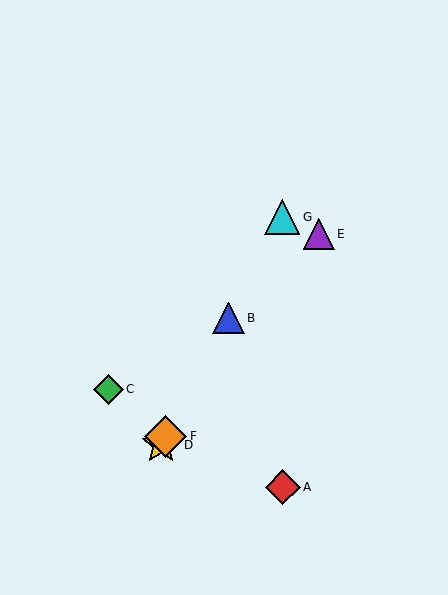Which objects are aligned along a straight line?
Objects B, D, F, G are aligned along a straight line.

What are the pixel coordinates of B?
Object B is at (229, 318).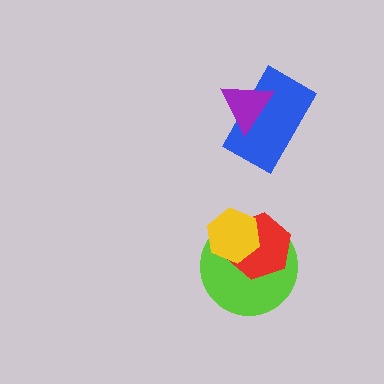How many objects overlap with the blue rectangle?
1 object overlaps with the blue rectangle.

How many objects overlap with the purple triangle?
1 object overlaps with the purple triangle.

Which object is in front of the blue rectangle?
The purple triangle is in front of the blue rectangle.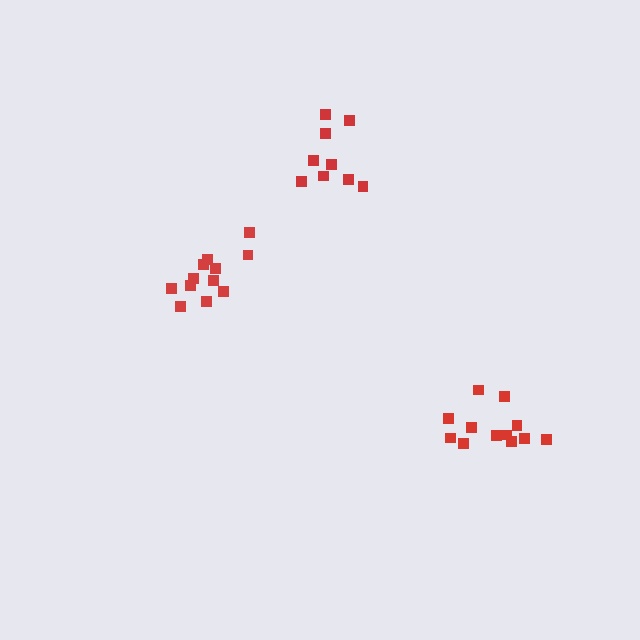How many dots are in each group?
Group 1: 12 dots, Group 2: 9 dots, Group 3: 12 dots (33 total).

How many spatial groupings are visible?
There are 3 spatial groupings.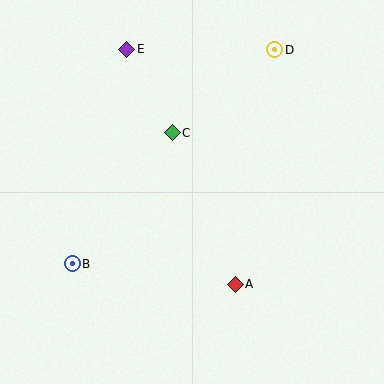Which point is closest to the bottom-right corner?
Point A is closest to the bottom-right corner.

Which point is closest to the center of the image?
Point C at (172, 133) is closest to the center.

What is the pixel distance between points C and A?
The distance between C and A is 164 pixels.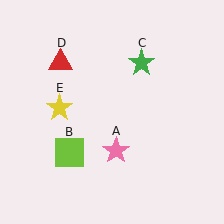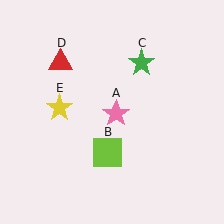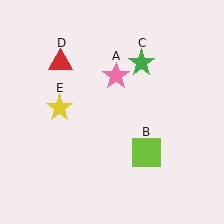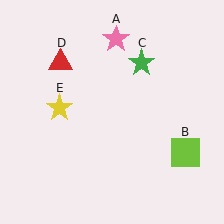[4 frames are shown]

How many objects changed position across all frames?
2 objects changed position: pink star (object A), lime square (object B).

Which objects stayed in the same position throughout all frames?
Green star (object C) and red triangle (object D) and yellow star (object E) remained stationary.